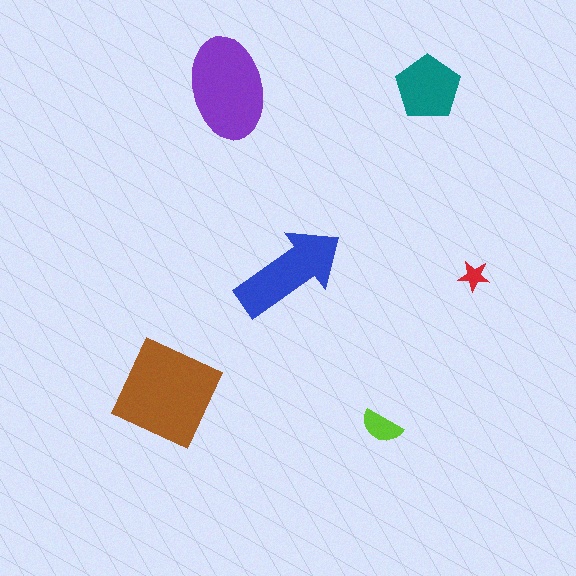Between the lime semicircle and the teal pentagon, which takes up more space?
The teal pentagon.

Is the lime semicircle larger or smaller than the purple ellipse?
Smaller.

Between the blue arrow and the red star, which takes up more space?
The blue arrow.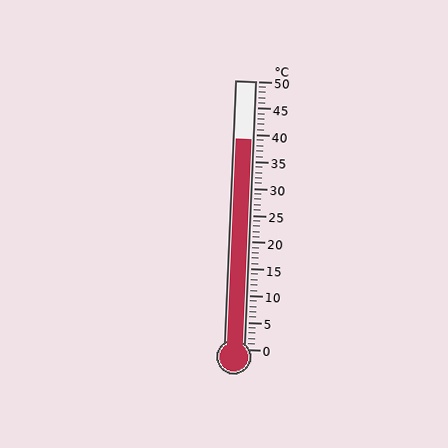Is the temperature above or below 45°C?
The temperature is below 45°C.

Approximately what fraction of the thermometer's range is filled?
The thermometer is filled to approximately 80% of its range.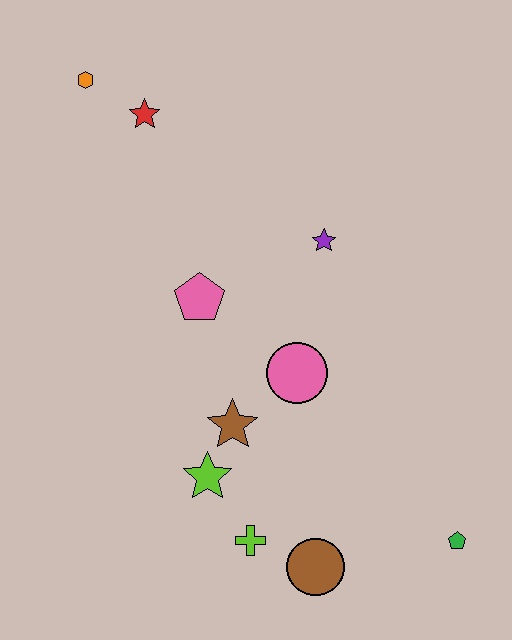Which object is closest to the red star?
The orange hexagon is closest to the red star.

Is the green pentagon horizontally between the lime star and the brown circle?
No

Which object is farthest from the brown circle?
The orange hexagon is farthest from the brown circle.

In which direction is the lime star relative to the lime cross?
The lime star is above the lime cross.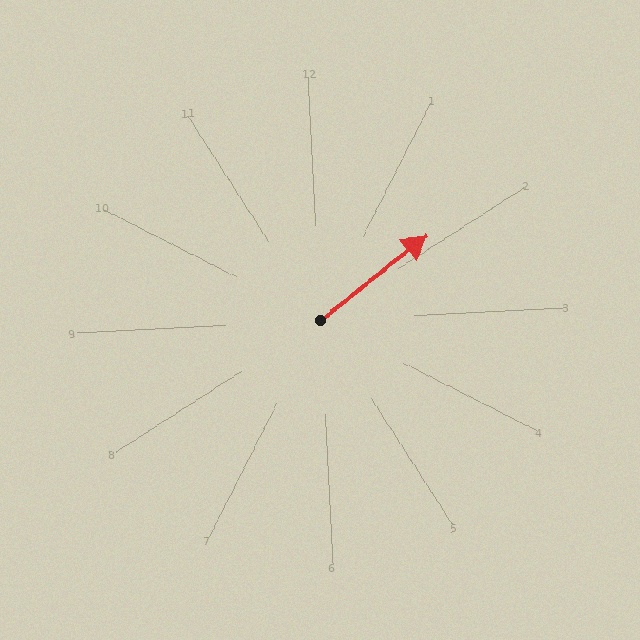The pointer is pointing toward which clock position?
Roughly 2 o'clock.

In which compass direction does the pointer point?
Northeast.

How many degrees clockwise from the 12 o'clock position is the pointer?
Approximately 54 degrees.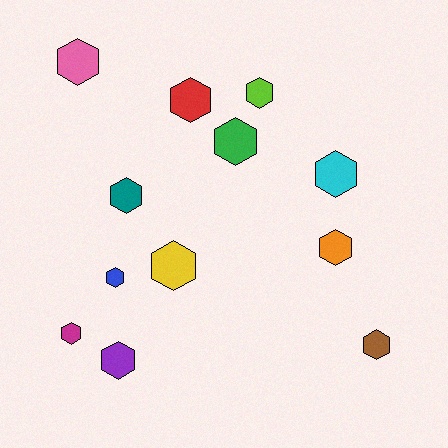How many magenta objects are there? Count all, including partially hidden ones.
There is 1 magenta object.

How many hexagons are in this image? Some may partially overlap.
There are 12 hexagons.